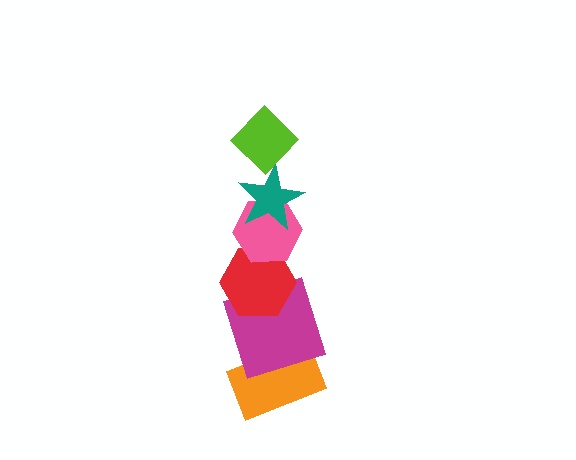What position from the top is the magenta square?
The magenta square is 5th from the top.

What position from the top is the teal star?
The teal star is 2nd from the top.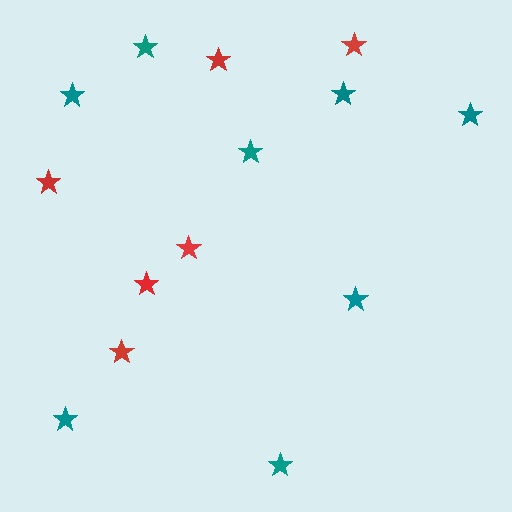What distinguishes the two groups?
There are 2 groups: one group of red stars (6) and one group of teal stars (8).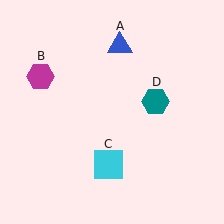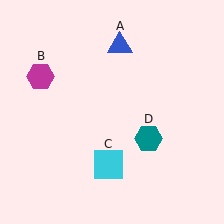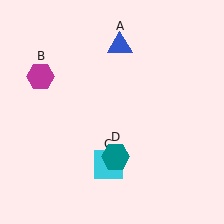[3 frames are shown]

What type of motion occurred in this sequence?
The teal hexagon (object D) rotated clockwise around the center of the scene.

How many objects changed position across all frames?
1 object changed position: teal hexagon (object D).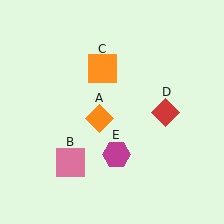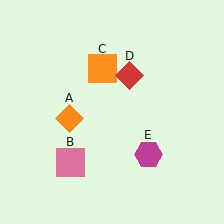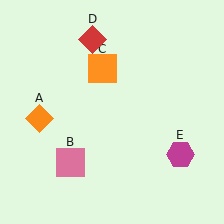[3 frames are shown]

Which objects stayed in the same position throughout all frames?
Pink square (object B) and orange square (object C) remained stationary.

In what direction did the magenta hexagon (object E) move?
The magenta hexagon (object E) moved right.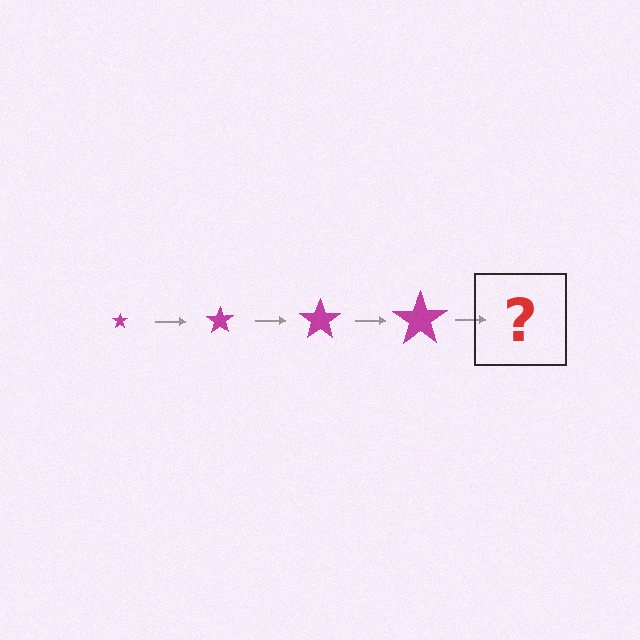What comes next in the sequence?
The next element should be a magenta star, larger than the previous one.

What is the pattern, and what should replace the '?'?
The pattern is that the star gets progressively larger each step. The '?' should be a magenta star, larger than the previous one.